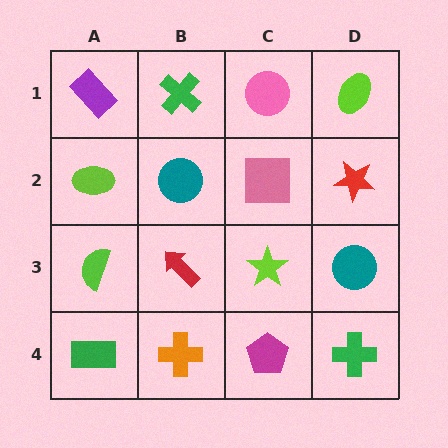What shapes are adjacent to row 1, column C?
A pink square (row 2, column C), a green cross (row 1, column B), a lime ellipse (row 1, column D).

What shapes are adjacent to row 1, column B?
A teal circle (row 2, column B), a purple rectangle (row 1, column A), a pink circle (row 1, column C).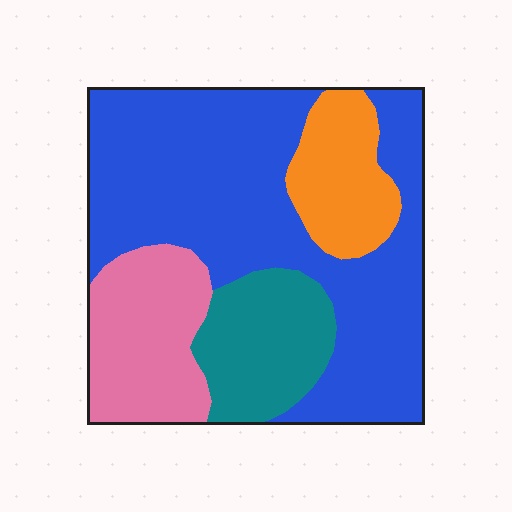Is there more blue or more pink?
Blue.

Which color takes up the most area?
Blue, at roughly 55%.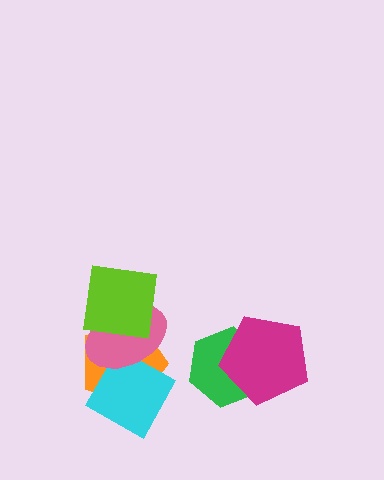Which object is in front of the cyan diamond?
The pink ellipse is in front of the cyan diamond.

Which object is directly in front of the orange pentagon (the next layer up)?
The cyan diamond is directly in front of the orange pentagon.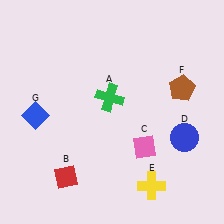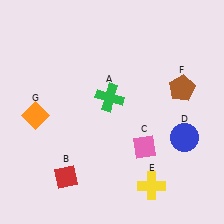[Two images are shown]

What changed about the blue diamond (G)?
In Image 1, G is blue. In Image 2, it changed to orange.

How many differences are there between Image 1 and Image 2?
There is 1 difference between the two images.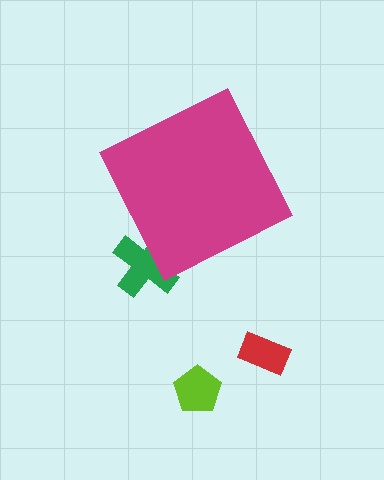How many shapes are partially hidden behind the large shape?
1 shape is partially hidden.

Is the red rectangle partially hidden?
No, the red rectangle is fully visible.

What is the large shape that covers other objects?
A magenta diamond.